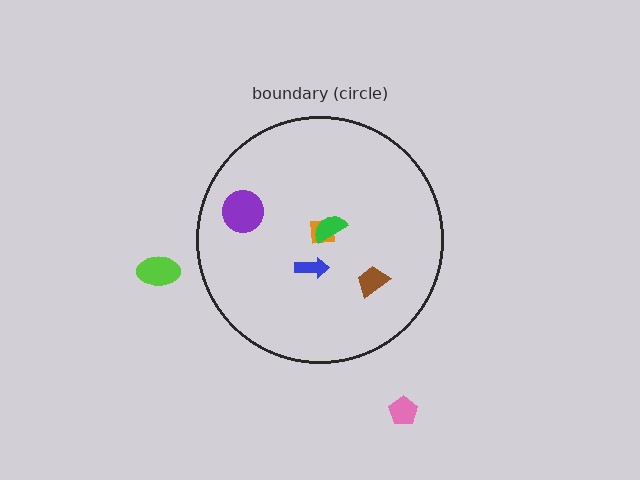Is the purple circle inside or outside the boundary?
Inside.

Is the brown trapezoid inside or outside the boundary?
Inside.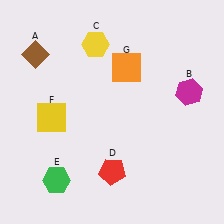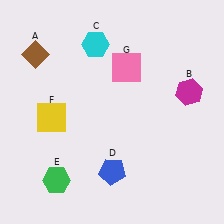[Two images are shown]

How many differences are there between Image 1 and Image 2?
There are 3 differences between the two images.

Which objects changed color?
C changed from yellow to cyan. D changed from red to blue. G changed from orange to pink.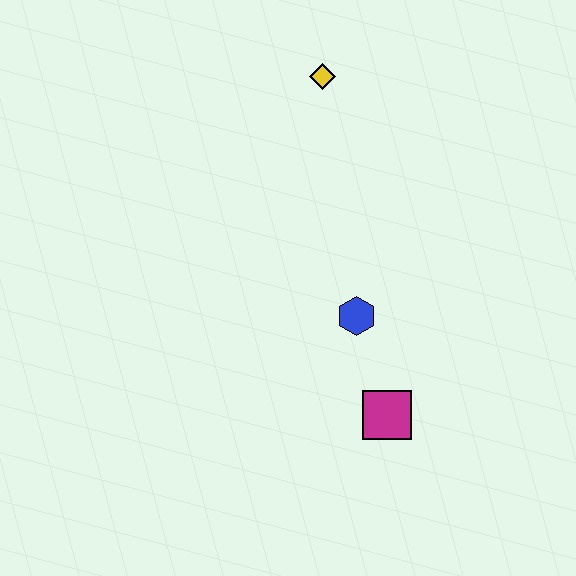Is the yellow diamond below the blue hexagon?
No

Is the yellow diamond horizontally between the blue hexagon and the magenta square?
No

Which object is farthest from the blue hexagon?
The yellow diamond is farthest from the blue hexagon.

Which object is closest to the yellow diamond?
The blue hexagon is closest to the yellow diamond.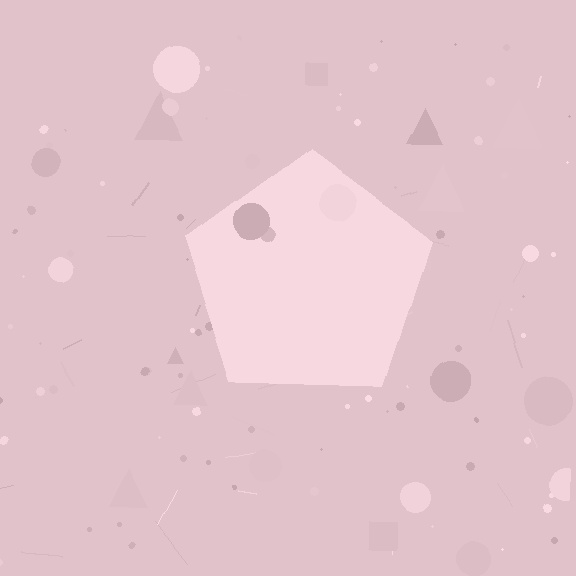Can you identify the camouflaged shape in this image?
The camouflaged shape is a pentagon.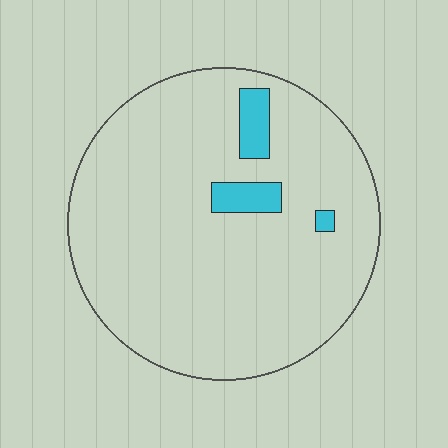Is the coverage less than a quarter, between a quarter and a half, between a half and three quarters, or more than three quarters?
Less than a quarter.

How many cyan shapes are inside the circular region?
3.